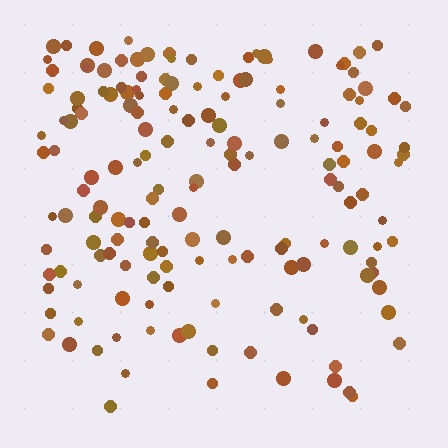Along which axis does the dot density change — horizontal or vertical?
Vertical.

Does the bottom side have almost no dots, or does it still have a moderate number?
Still a moderate number, just noticeably fewer than the top.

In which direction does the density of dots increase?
From bottom to top, with the top side densest.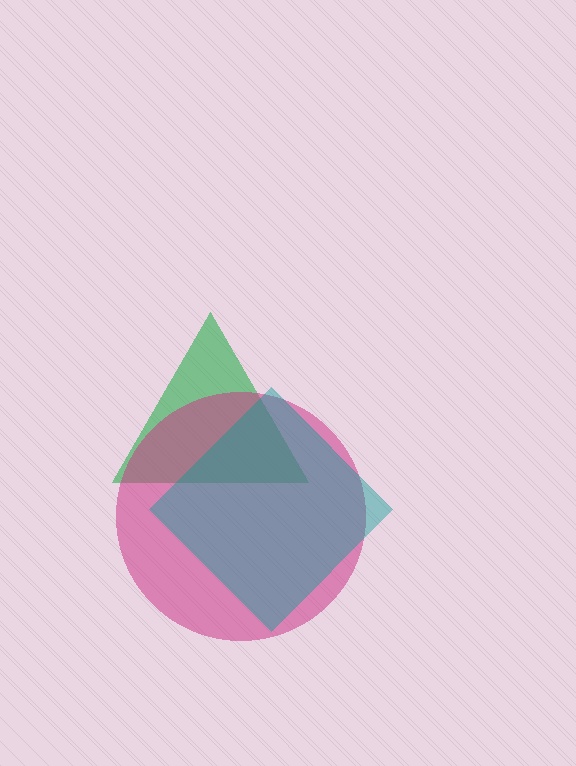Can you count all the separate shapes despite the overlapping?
Yes, there are 3 separate shapes.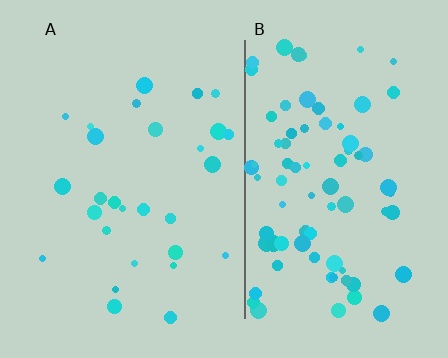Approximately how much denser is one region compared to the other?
Approximately 2.8× — region B over region A.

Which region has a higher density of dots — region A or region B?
B (the right).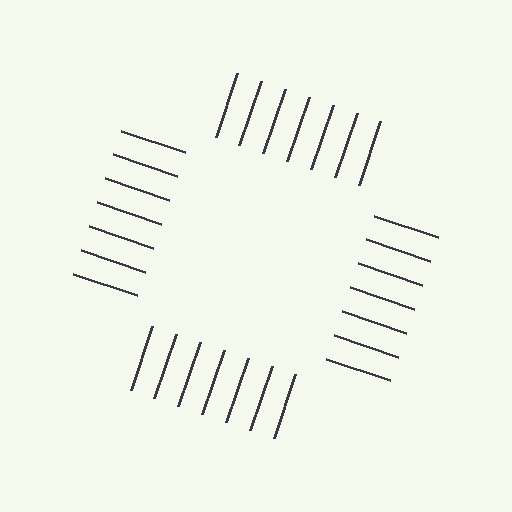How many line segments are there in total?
28 — 7 along each of the 4 edges.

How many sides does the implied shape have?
4 sides — the line-ends trace a square.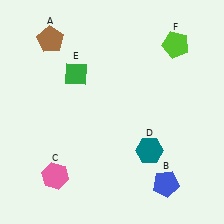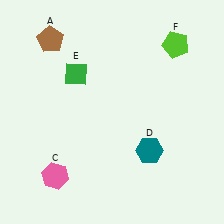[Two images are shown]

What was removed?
The blue pentagon (B) was removed in Image 2.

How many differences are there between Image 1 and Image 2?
There is 1 difference between the two images.